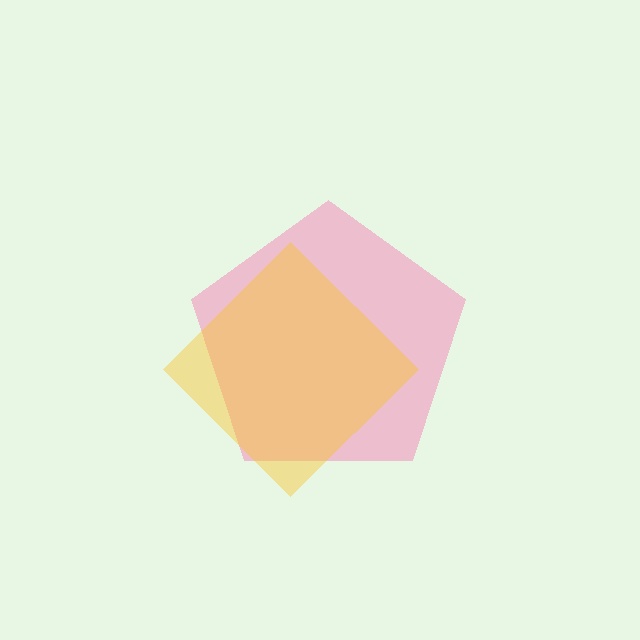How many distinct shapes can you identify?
There are 2 distinct shapes: a pink pentagon, a yellow diamond.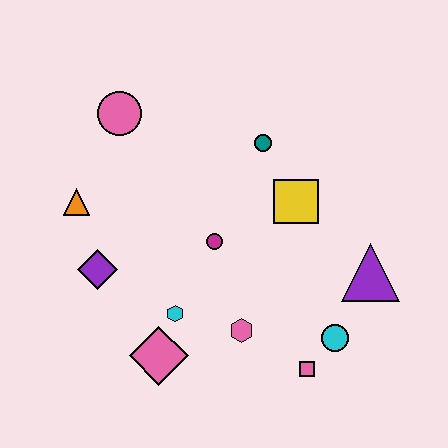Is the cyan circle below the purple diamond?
Yes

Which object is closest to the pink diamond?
The cyan hexagon is closest to the pink diamond.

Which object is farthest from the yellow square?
The orange triangle is farthest from the yellow square.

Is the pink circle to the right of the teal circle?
No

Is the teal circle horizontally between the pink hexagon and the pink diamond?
No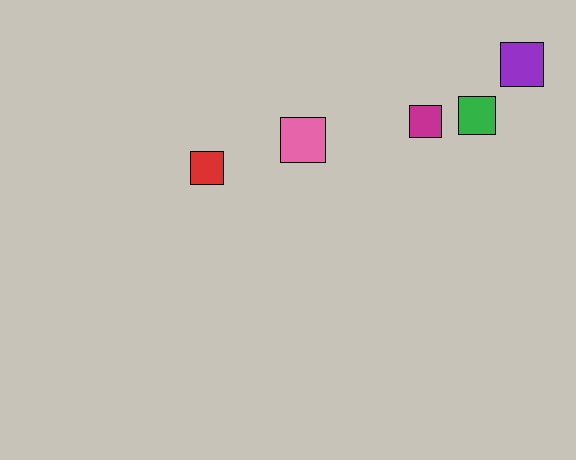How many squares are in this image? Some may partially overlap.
There are 5 squares.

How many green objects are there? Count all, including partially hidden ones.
There is 1 green object.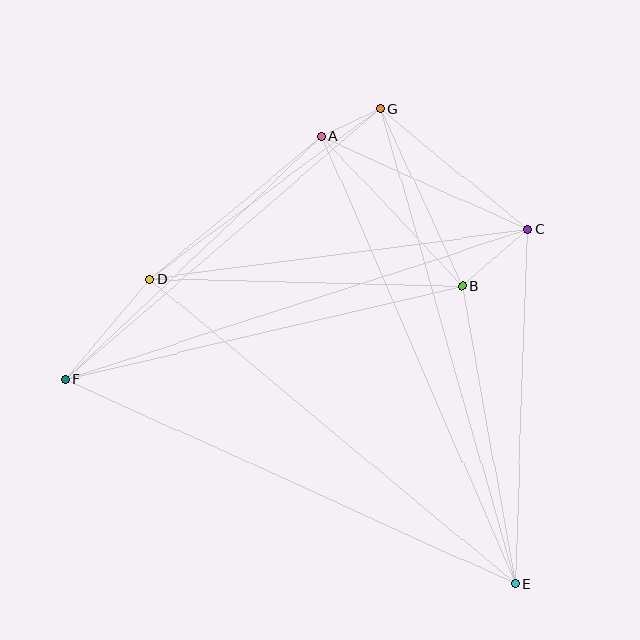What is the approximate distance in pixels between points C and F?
The distance between C and F is approximately 486 pixels.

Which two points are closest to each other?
Points A and G are closest to each other.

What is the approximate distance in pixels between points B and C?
The distance between B and C is approximately 87 pixels.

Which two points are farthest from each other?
Points E and F are farthest from each other.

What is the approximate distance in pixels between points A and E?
The distance between A and E is approximately 488 pixels.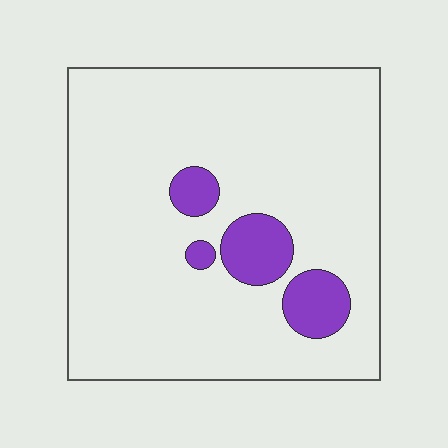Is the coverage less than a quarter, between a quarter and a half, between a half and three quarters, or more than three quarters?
Less than a quarter.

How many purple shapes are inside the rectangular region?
4.